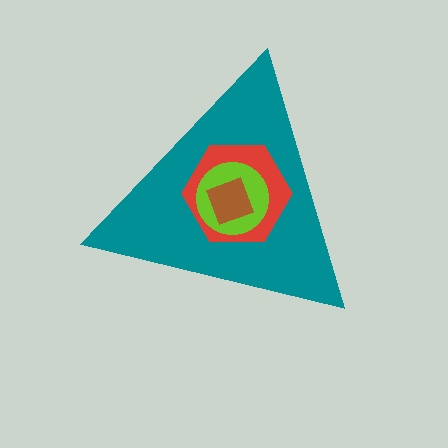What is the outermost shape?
The teal triangle.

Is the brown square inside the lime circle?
Yes.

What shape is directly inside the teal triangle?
The red hexagon.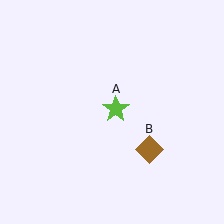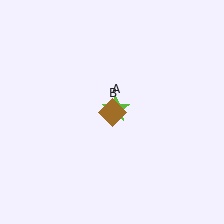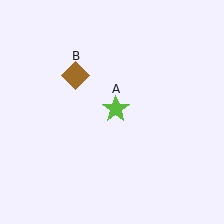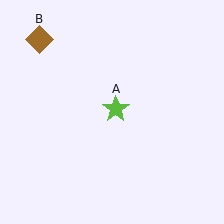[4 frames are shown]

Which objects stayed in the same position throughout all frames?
Lime star (object A) remained stationary.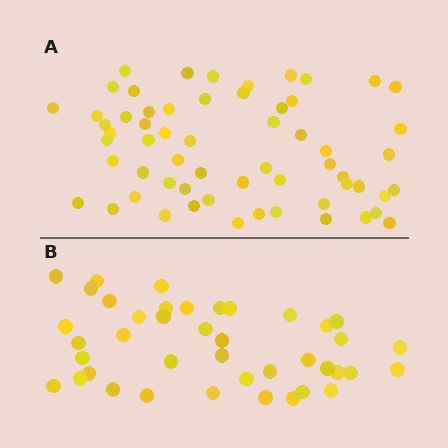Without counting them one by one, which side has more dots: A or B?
Region A (the top region) has more dots.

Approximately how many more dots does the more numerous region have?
Region A has approximately 20 more dots than region B.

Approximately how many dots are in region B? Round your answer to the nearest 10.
About 40 dots. (The exact count is 41, which rounds to 40.)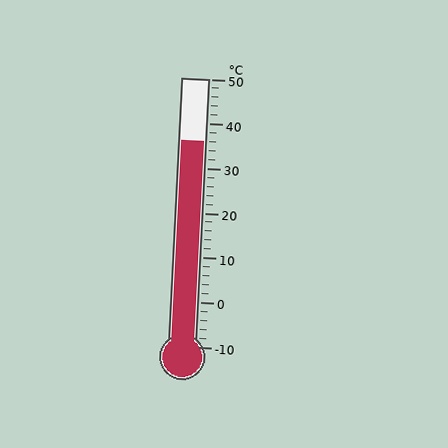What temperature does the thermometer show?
The thermometer shows approximately 36°C.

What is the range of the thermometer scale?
The thermometer scale ranges from -10°C to 50°C.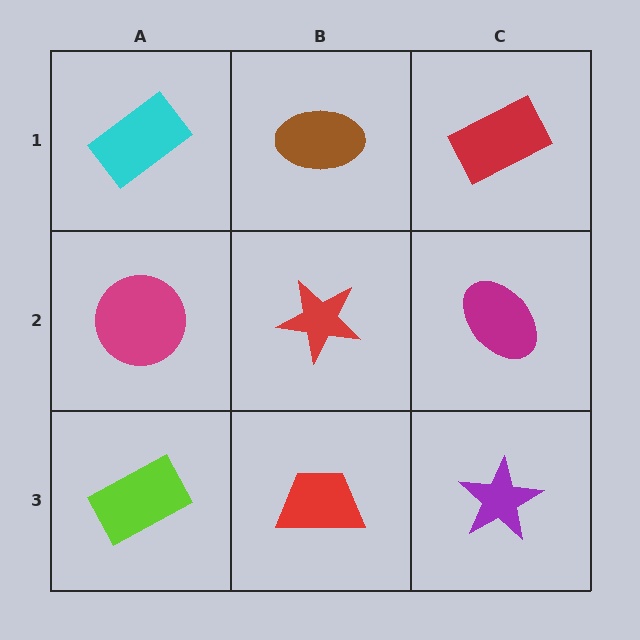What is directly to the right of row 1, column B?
A red rectangle.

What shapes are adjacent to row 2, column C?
A red rectangle (row 1, column C), a purple star (row 3, column C), a red star (row 2, column B).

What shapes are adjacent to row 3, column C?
A magenta ellipse (row 2, column C), a red trapezoid (row 3, column B).